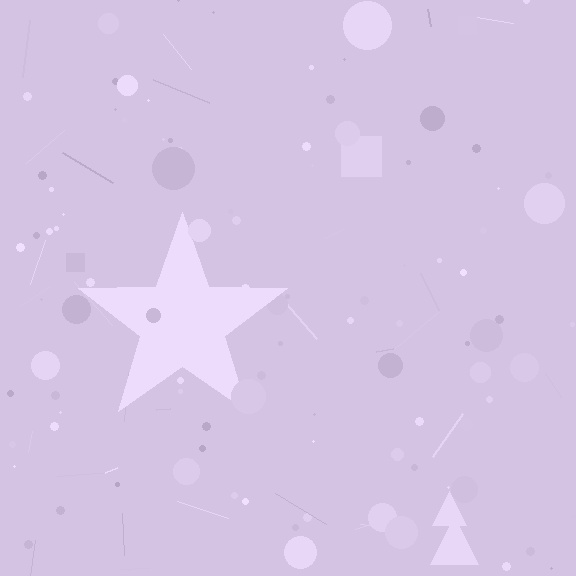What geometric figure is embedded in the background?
A star is embedded in the background.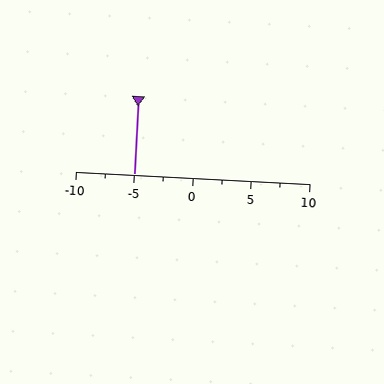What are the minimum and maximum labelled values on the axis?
The axis runs from -10 to 10.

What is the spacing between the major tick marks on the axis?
The major ticks are spaced 5 apart.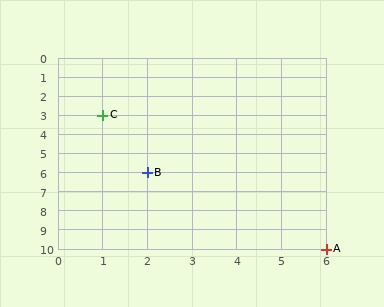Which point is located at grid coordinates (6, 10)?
Point A is at (6, 10).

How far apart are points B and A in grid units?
Points B and A are 4 columns and 4 rows apart (about 5.7 grid units diagonally).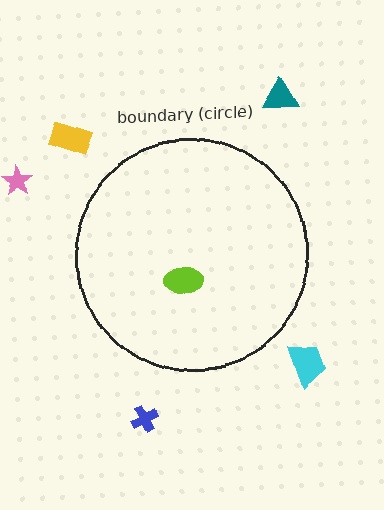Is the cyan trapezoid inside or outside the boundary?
Outside.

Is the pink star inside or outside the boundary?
Outside.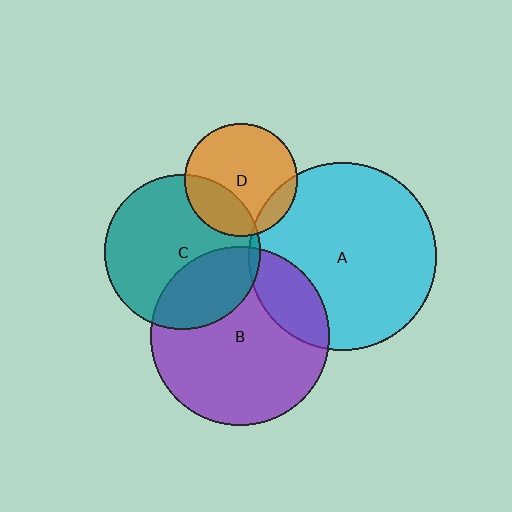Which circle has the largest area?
Circle A (cyan).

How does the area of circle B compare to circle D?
Approximately 2.5 times.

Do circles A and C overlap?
Yes.